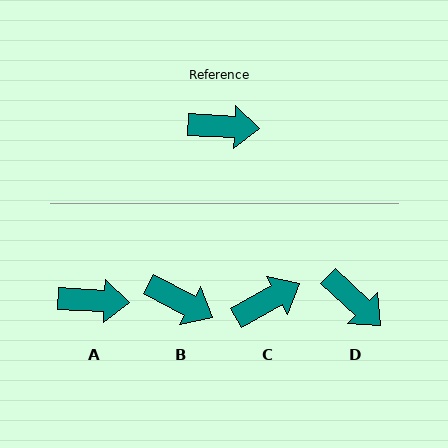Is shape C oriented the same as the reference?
No, it is off by about 32 degrees.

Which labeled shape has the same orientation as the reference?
A.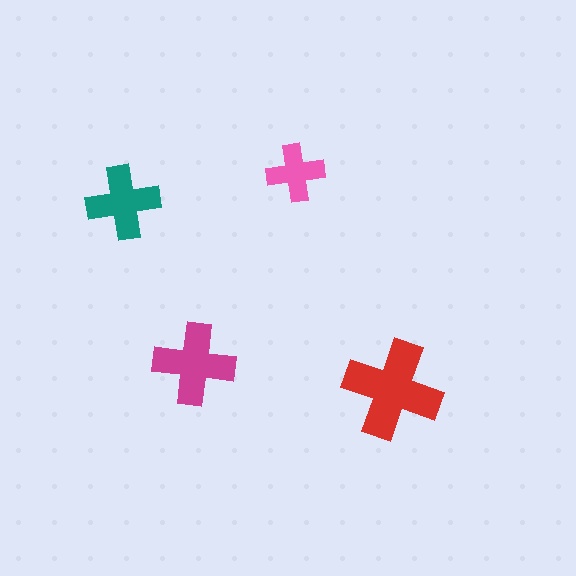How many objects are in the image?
There are 4 objects in the image.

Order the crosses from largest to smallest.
the red one, the magenta one, the teal one, the pink one.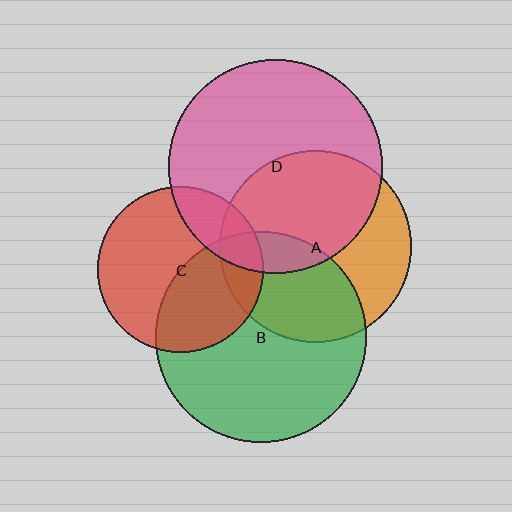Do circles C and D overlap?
Yes.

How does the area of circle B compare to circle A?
Approximately 1.2 times.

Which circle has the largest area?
Circle D (pink).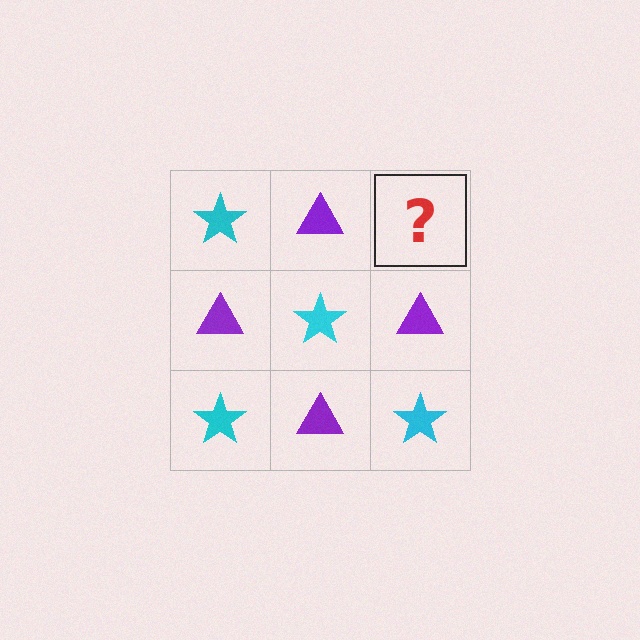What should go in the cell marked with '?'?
The missing cell should contain a cyan star.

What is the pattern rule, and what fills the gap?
The rule is that it alternates cyan star and purple triangle in a checkerboard pattern. The gap should be filled with a cyan star.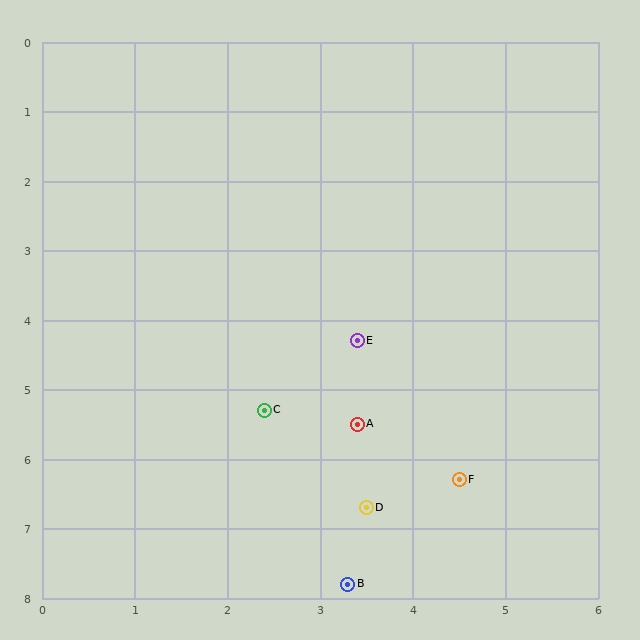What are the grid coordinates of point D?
Point D is at approximately (3.5, 6.7).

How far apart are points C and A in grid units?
Points C and A are about 1.0 grid units apart.